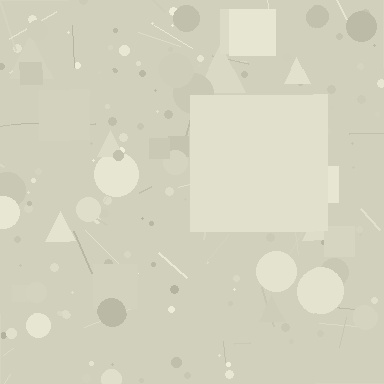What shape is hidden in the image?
A square is hidden in the image.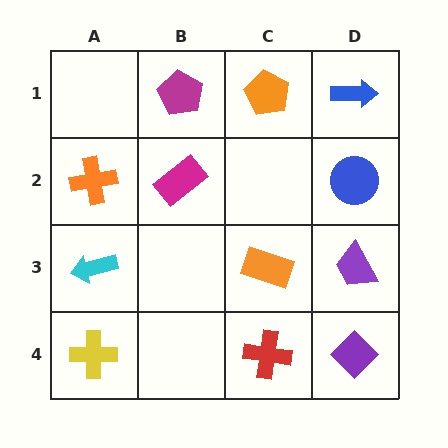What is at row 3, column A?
A cyan arrow.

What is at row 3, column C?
An orange rectangle.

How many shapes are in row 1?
3 shapes.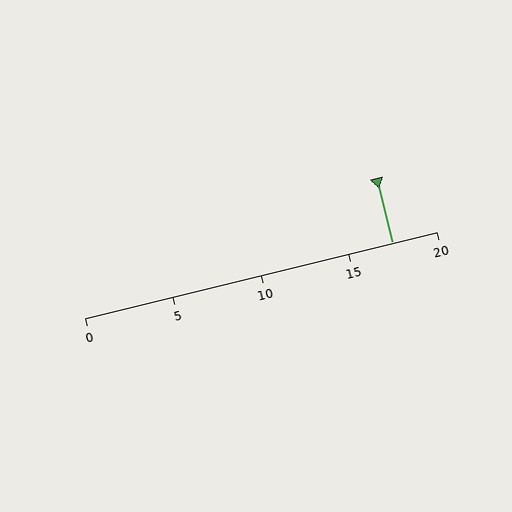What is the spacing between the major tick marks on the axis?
The major ticks are spaced 5 apart.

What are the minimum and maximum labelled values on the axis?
The axis runs from 0 to 20.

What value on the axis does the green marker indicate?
The marker indicates approximately 17.5.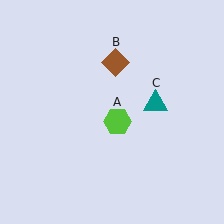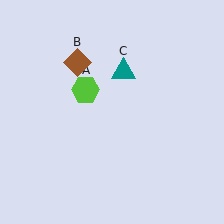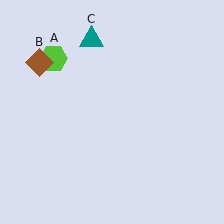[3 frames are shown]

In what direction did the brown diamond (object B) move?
The brown diamond (object B) moved left.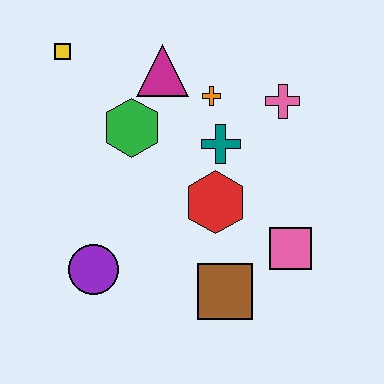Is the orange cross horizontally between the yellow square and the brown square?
Yes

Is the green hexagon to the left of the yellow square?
No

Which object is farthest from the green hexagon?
The pink square is farthest from the green hexagon.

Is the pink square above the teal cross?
No